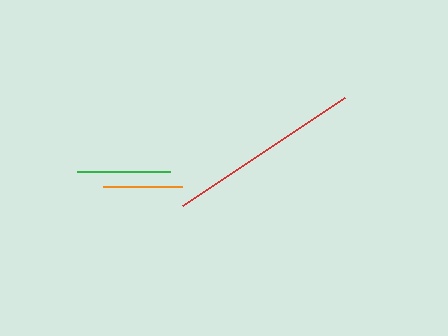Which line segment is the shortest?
The orange line is the shortest at approximately 79 pixels.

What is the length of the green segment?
The green segment is approximately 92 pixels long.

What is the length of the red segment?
The red segment is approximately 194 pixels long.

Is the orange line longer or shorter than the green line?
The green line is longer than the orange line.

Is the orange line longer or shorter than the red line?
The red line is longer than the orange line.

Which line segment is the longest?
The red line is the longest at approximately 194 pixels.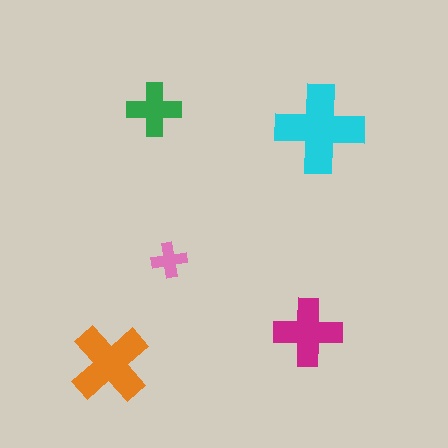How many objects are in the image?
There are 5 objects in the image.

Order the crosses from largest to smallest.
the cyan one, the orange one, the magenta one, the green one, the pink one.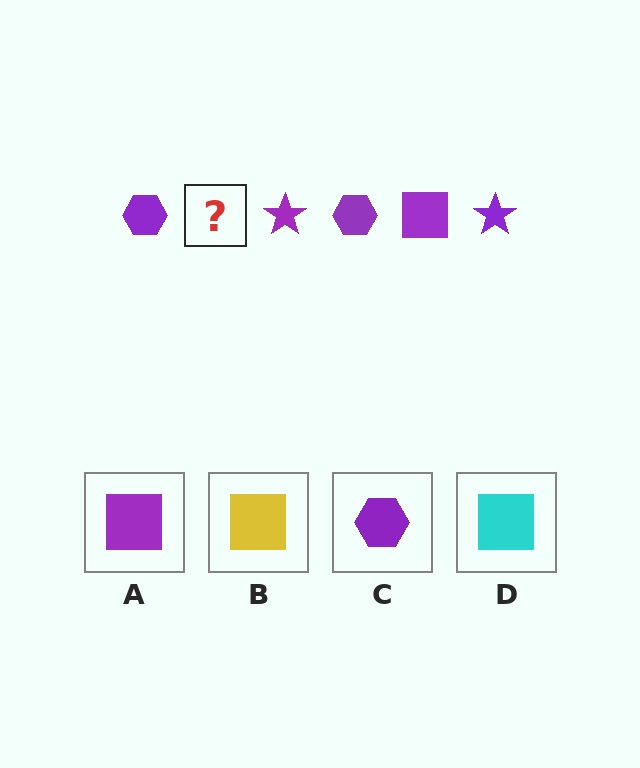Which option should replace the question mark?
Option A.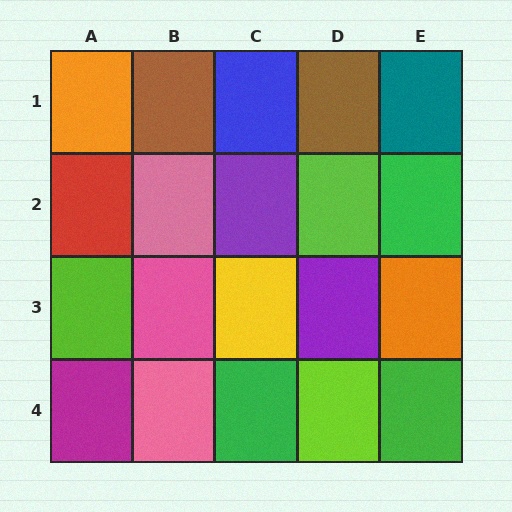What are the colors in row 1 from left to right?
Orange, brown, blue, brown, teal.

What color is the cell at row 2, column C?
Purple.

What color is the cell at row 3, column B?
Pink.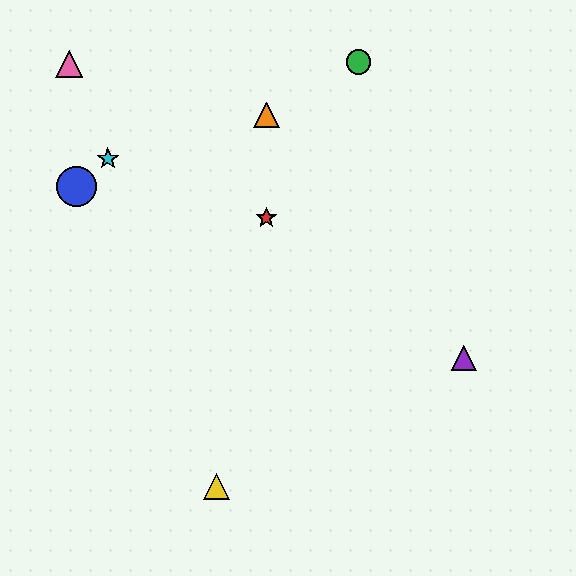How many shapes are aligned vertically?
2 shapes (the red star, the orange triangle) are aligned vertically.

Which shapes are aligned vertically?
The red star, the orange triangle are aligned vertically.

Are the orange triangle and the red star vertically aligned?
Yes, both are at x≈266.